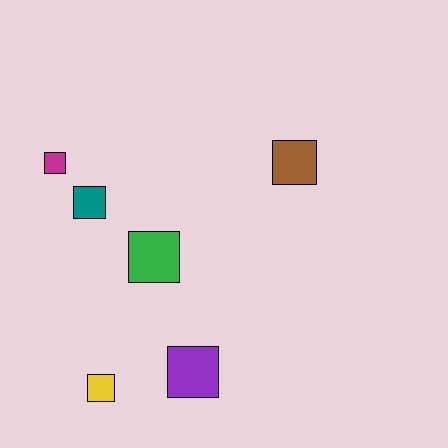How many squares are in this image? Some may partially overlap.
There are 6 squares.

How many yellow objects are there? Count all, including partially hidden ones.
There is 1 yellow object.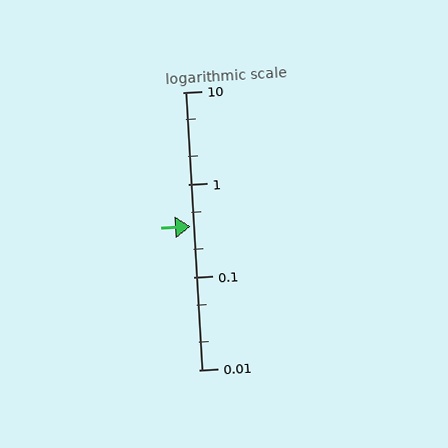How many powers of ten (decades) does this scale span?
The scale spans 3 decades, from 0.01 to 10.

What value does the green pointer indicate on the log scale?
The pointer indicates approximately 0.35.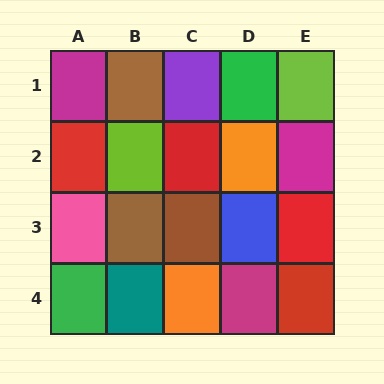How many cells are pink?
1 cell is pink.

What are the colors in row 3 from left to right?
Pink, brown, brown, blue, red.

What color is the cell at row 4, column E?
Red.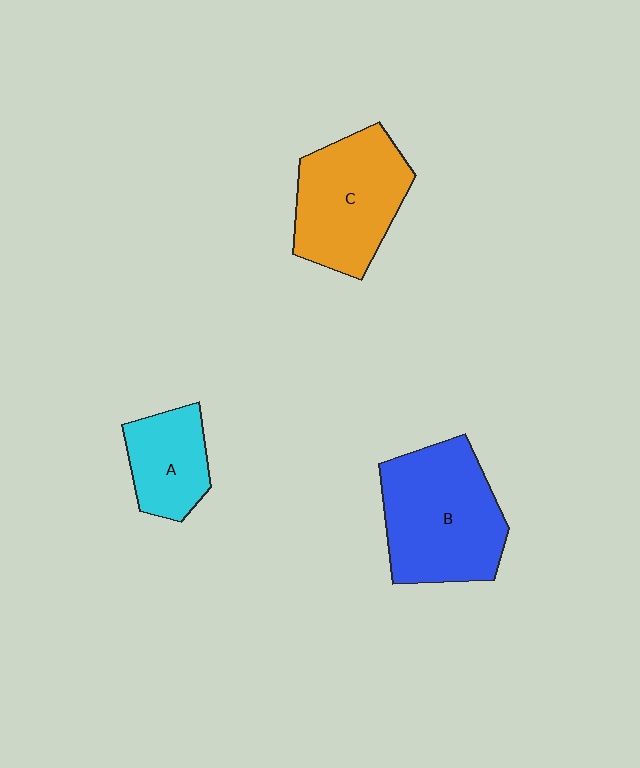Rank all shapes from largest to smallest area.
From largest to smallest: B (blue), C (orange), A (cyan).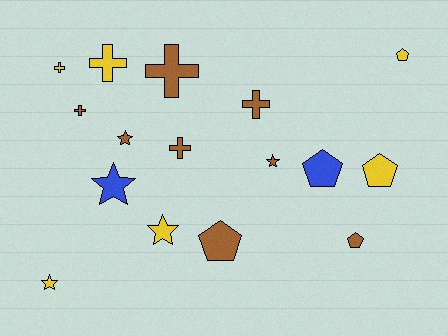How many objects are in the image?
There are 16 objects.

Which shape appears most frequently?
Cross, with 6 objects.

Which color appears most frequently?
Brown, with 8 objects.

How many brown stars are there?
There are 2 brown stars.